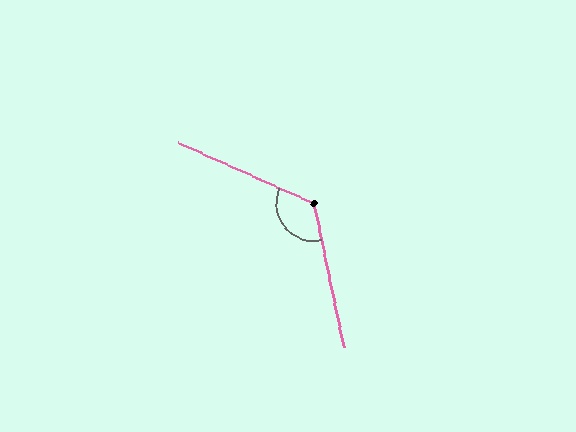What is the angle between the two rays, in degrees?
Approximately 126 degrees.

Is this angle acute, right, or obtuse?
It is obtuse.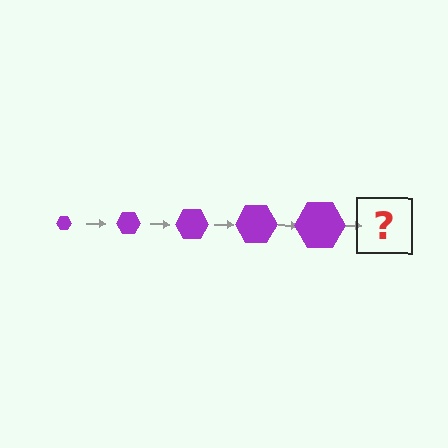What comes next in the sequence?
The next element should be a purple hexagon, larger than the previous one.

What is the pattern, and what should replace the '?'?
The pattern is that the hexagon gets progressively larger each step. The '?' should be a purple hexagon, larger than the previous one.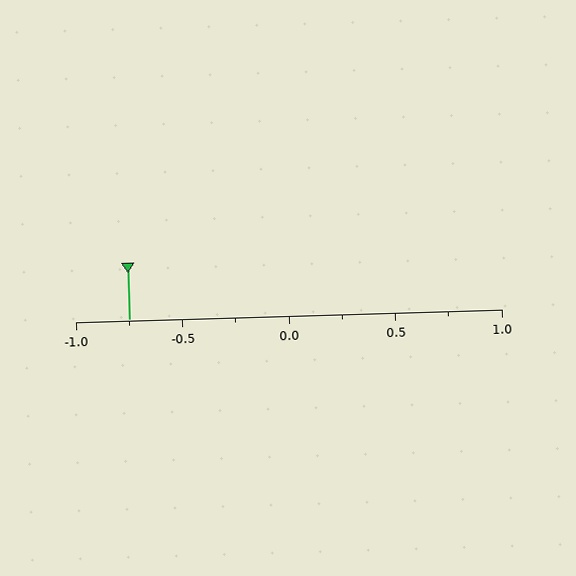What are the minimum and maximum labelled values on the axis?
The axis runs from -1.0 to 1.0.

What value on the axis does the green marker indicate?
The marker indicates approximately -0.75.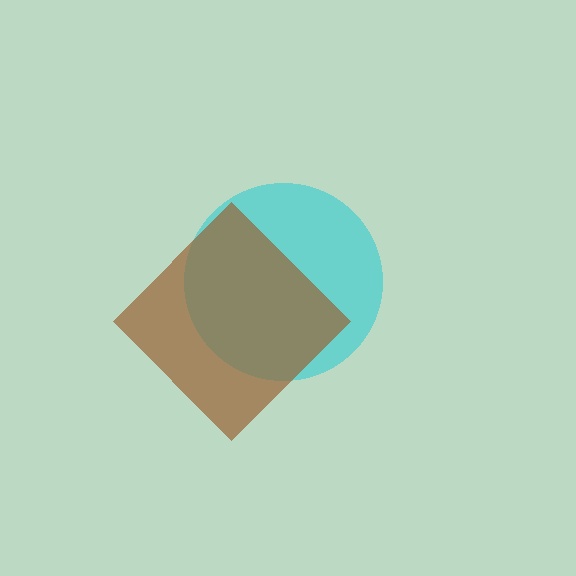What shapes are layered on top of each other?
The layered shapes are: a cyan circle, a brown diamond.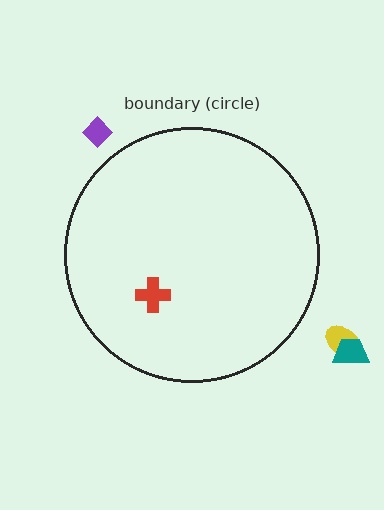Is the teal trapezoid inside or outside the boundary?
Outside.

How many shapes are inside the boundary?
1 inside, 3 outside.